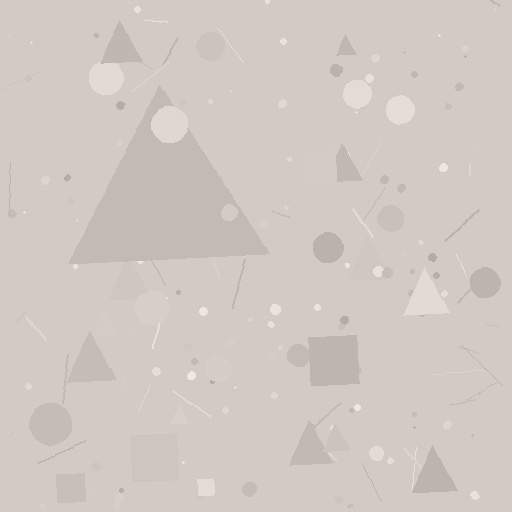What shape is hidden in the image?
A triangle is hidden in the image.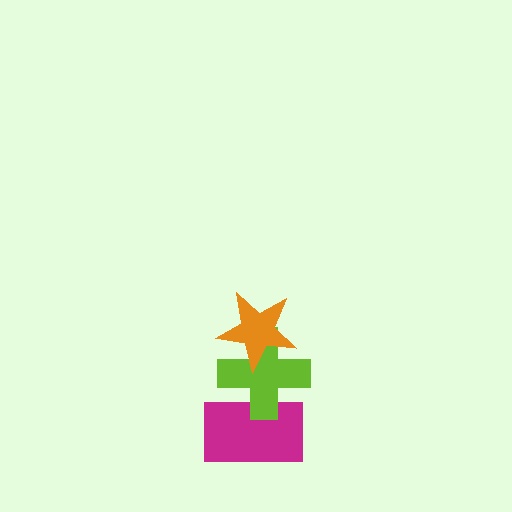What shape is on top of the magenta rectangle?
The lime cross is on top of the magenta rectangle.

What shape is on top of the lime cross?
The orange star is on top of the lime cross.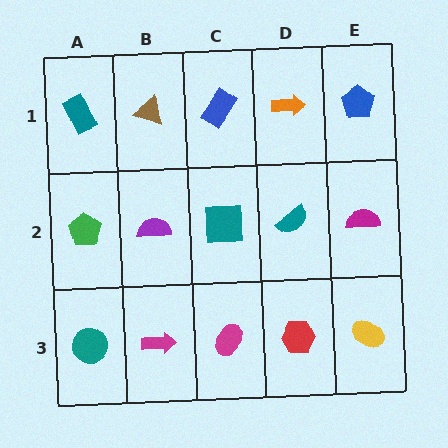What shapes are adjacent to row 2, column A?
A teal rectangle (row 1, column A), a teal circle (row 3, column A), a purple semicircle (row 2, column B).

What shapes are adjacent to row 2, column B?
A brown triangle (row 1, column B), a magenta arrow (row 3, column B), a green pentagon (row 2, column A), a teal square (row 2, column C).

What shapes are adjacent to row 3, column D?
A teal semicircle (row 2, column D), a magenta ellipse (row 3, column C), a yellow ellipse (row 3, column E).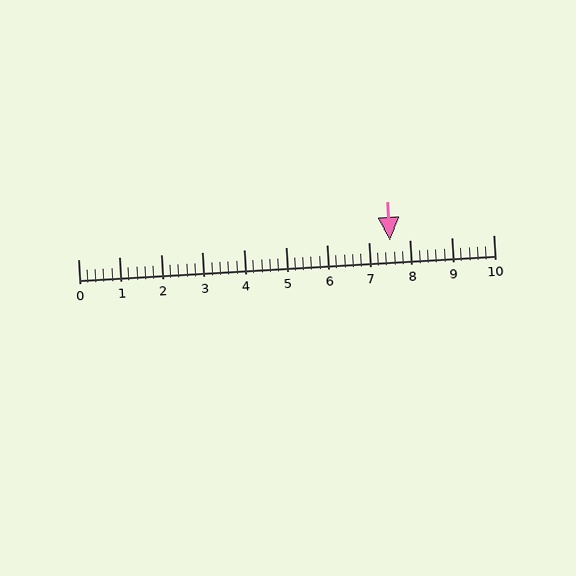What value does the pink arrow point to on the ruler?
The pink arrow points to approximately 7.5.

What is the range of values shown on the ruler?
The ruler shows values from 0 to 10.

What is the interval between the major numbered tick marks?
The major tick marks are spaced 1 units apart.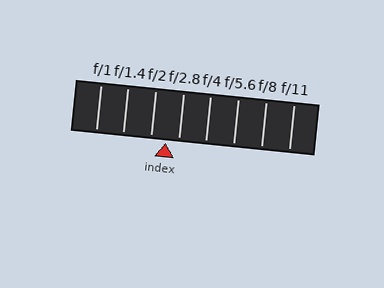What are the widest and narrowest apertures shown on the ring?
The widest aperture shown is f/1 and the narrowest is f/11.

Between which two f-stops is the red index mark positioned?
The index mark is between f/2 and f/2.8.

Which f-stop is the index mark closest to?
The index mark is closest to f/2.8.